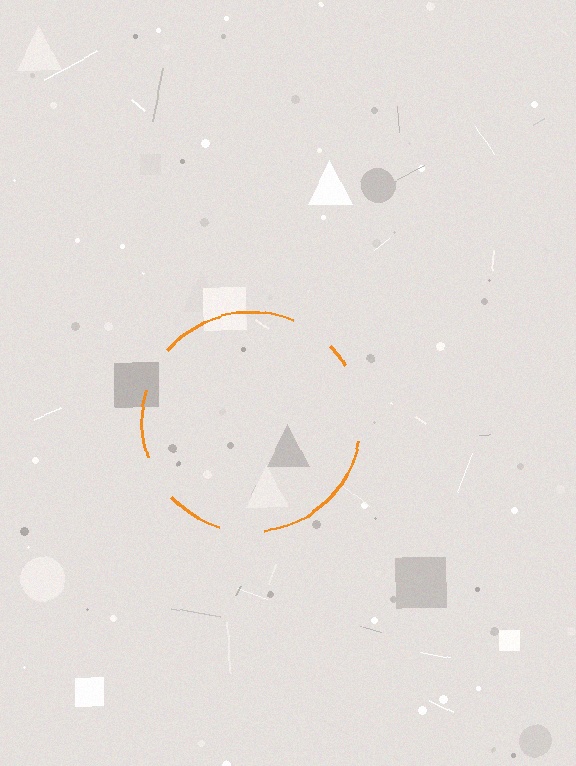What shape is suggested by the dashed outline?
The dashed outline suggests a circle.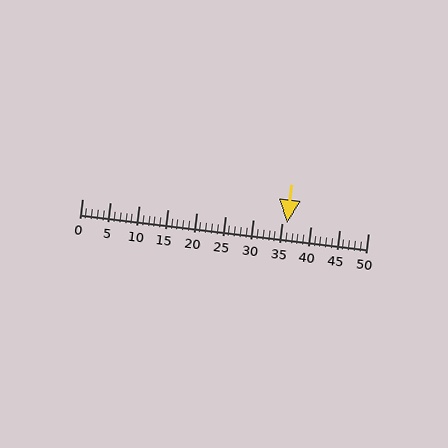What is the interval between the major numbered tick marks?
The major tick marks are spaced 5 units apart.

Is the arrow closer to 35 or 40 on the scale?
The arrow is closer to 35.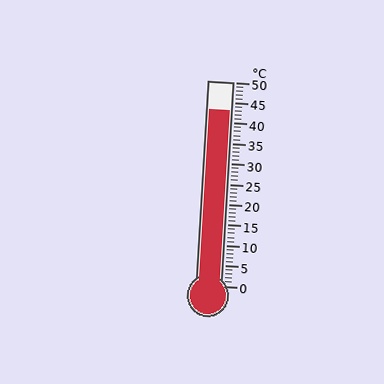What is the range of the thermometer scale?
The thermometer scale ranges from 0°C to 50°C.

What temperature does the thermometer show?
The thermometer shows approximately 43°C.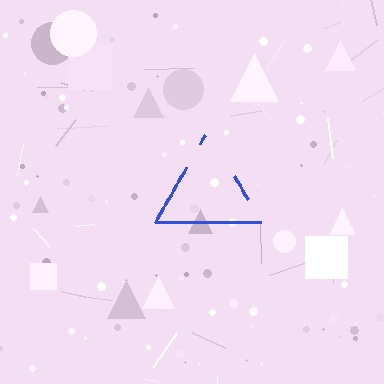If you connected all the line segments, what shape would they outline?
They would outline a triangle.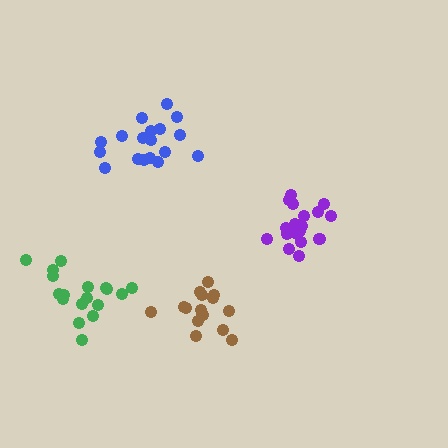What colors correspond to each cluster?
The clusters are colored: blue, purple, green, brown.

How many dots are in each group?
Group 1: 19 dots, Group 2: 19 dots, Group 3: 18 dots, Group 4: 15 dots (71 total).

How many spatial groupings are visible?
There are 4 spatial groupings.